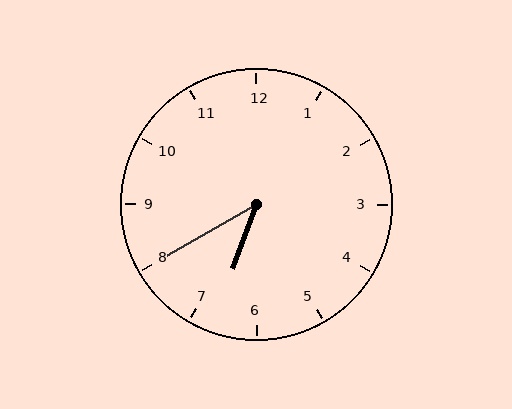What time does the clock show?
6:40.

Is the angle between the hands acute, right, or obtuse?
It is acute.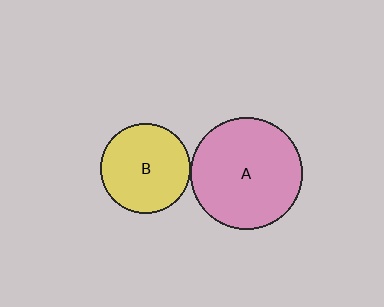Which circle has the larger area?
Circle A (pink).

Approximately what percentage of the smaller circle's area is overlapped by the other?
Approximately 5%.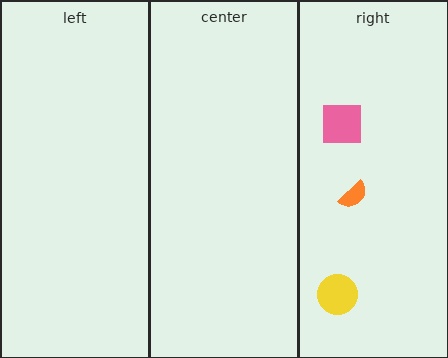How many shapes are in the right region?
3.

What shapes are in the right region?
The pink square, the yellow circle, the orange semicircle.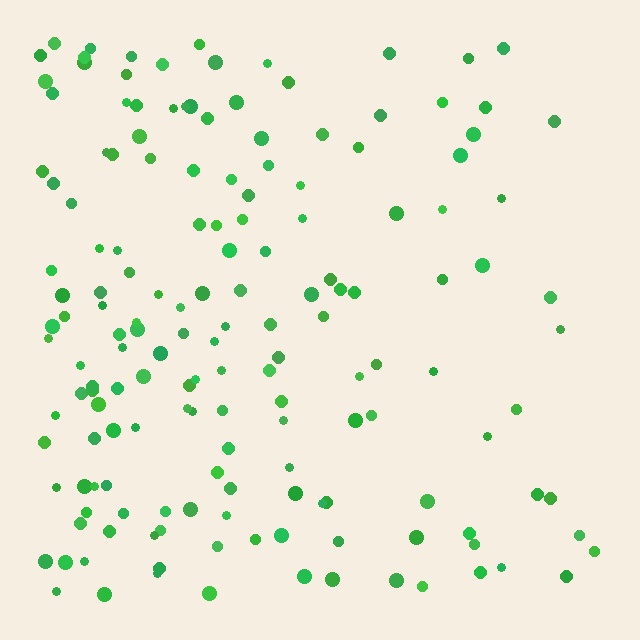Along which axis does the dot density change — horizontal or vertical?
Horizontal.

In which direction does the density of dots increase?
From right to left, with the left side densest.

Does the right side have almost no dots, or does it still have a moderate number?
Still a moderate number, just noticeably fewer than the left.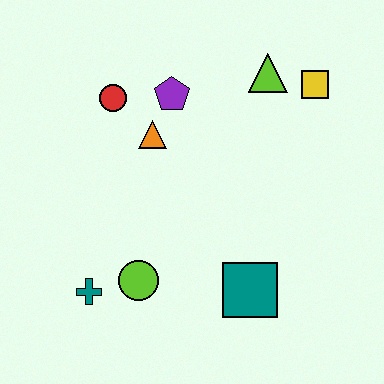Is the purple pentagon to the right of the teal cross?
Yes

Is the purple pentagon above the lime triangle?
No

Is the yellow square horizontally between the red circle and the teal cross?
No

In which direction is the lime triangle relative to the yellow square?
The lime triangle is to the left of the yellow square.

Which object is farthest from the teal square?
The red circle is farthest from the teal square.